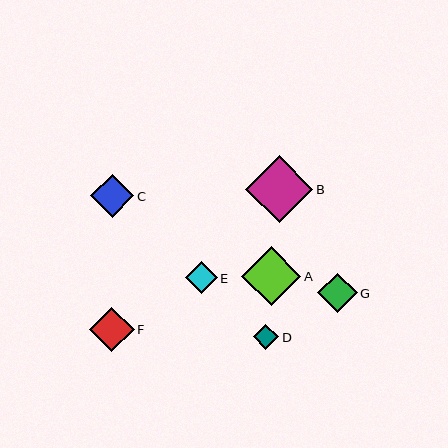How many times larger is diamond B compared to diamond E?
Diamond B is approximately 2.1 times the size of diamond E.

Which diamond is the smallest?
Diamond D is the smallest with a size of approximately 26 pixels.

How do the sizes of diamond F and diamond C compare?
Diamond F and diamond C are approximately the same size.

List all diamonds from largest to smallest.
From largest to smallest: B, A, F, C, G, E, D.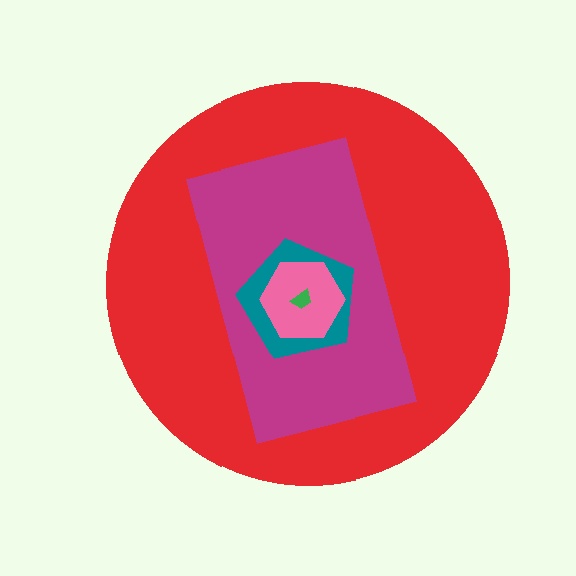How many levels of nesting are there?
5.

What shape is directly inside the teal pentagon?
The pink hexagon.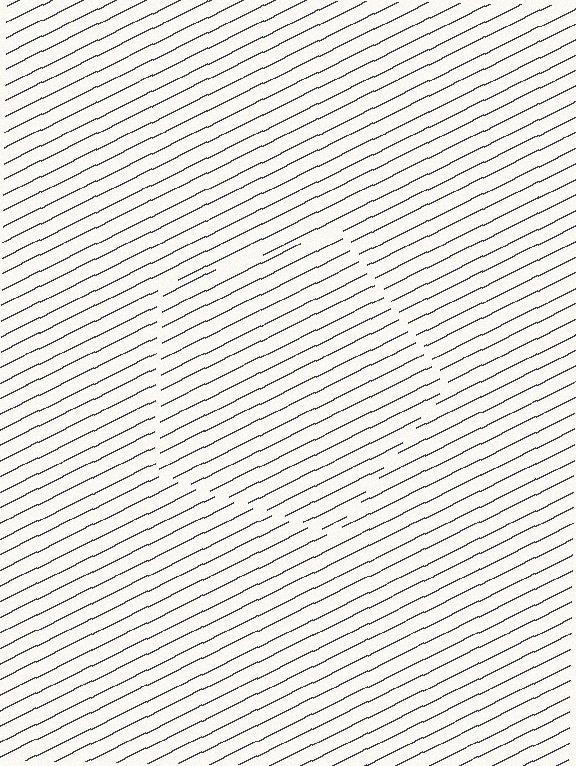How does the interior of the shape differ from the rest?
The interior of the shape contains the same grating, shifted by half a period — the contour is defined by the phase discontinuity where line-ends from the inner and outer gratings abut.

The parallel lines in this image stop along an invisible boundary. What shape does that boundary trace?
An illusory pentagon. The interior of the shape contains the same grating, shifted by half a period — the contour is defined by the phase discontinuity where line-ends from the inner and outer gratings abut.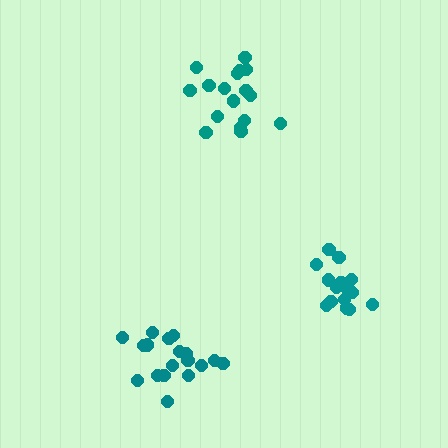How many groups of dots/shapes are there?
There are 3 groups.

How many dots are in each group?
Group 1: 18 dots, Group 2: 15 dots, Group 3: 18 dots (51 total).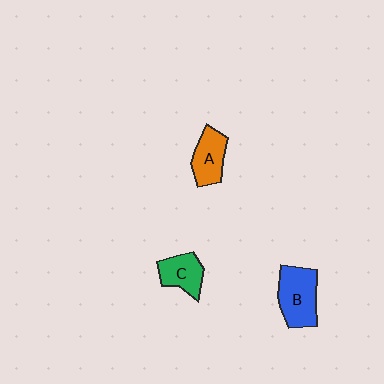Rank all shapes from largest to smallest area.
From largest to smallest: B (blue), A (orange), C (green).